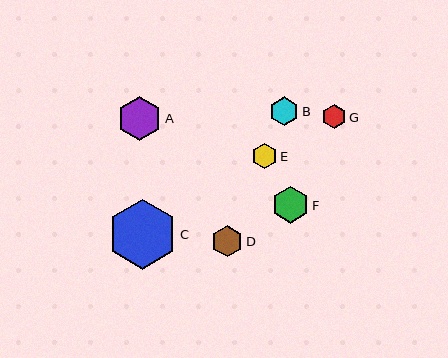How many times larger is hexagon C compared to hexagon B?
Hexagon C is approximately 2.4 times the size of hexagon B.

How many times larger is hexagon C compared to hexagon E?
Hexagon C is approximately 2.8 times the size of hexagon E.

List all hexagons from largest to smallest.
From largest to smallest: C, A, F, D, B, E, G.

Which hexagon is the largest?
Hexagon C is the largest with a size of approximately 70 pixels.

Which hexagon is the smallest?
Hexagon G is the smallest with a size of approximately 24 pixels.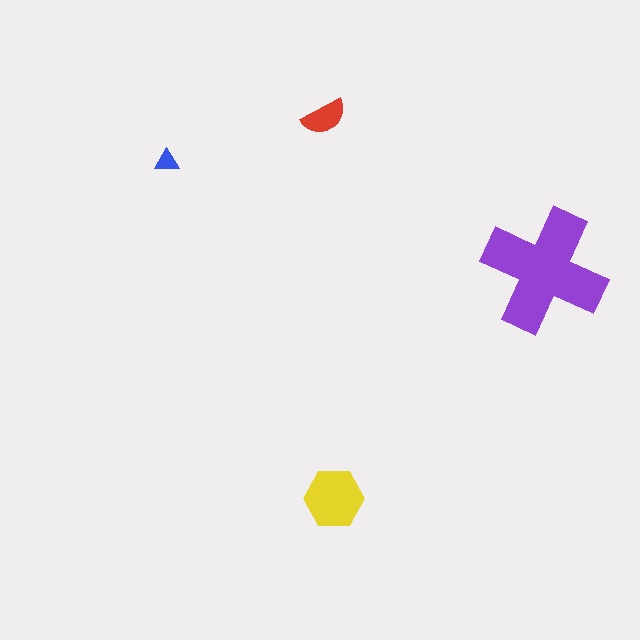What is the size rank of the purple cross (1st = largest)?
1st.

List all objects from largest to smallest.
The purple cross, the yellow hexagon, the red semicircle, the blue triangle.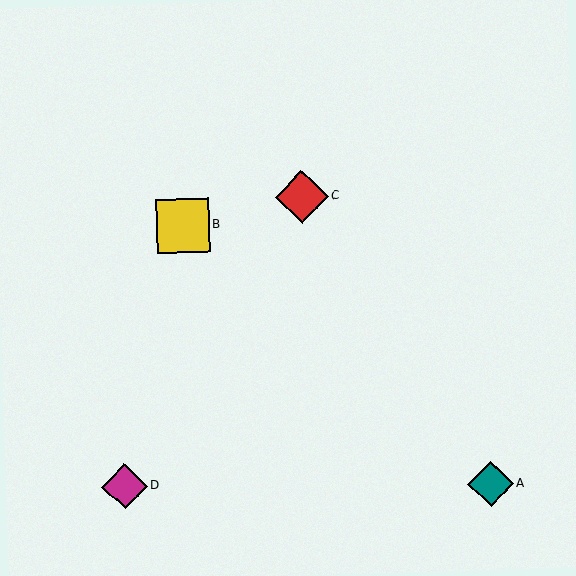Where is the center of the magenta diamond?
The center of the magenta diamond is at (125, 486).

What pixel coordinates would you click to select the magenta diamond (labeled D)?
Click at (125, 486) to select the magenta diamond D.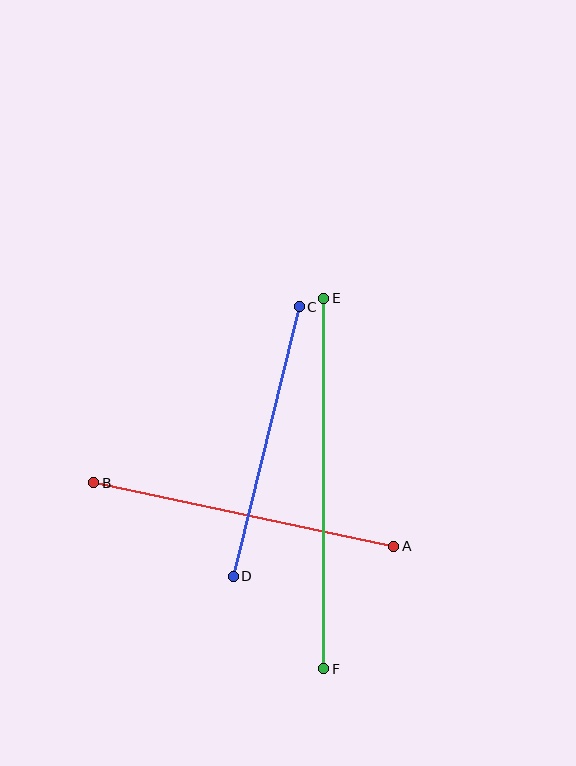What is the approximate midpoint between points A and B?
The midpoint is at approximately (244, 514) pixels.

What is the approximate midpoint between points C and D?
The midpoint is at approximately (266, 442) pixels.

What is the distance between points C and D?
The distance is approximately 278 pixels.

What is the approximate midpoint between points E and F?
The midpoint is at approximately (324, 483) pixels.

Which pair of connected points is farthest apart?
Points E and F are farthest apart.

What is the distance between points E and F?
The distance is approximately 370 pixels.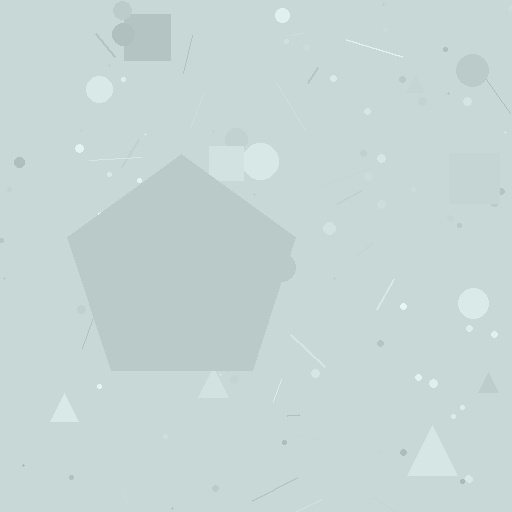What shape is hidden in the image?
A pentagon is hidden in the image.